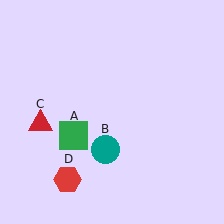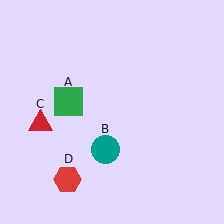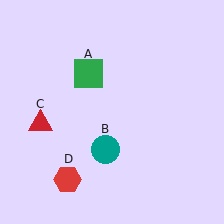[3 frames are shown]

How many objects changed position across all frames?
1 object changed position: green square (object A).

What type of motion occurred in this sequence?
The green square (object A) rotated clockwise around the center of the scene.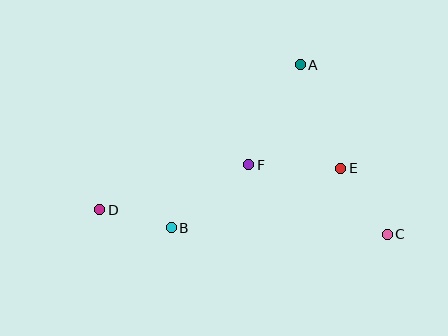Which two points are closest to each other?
Points B and D are closest to each other.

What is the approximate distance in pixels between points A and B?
The distance between A and B is approximately 208 pixels.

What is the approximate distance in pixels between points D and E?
The distance between D and E is approximately 244 pixels.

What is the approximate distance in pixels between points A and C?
The distance between A and C is approximately 191 pixels.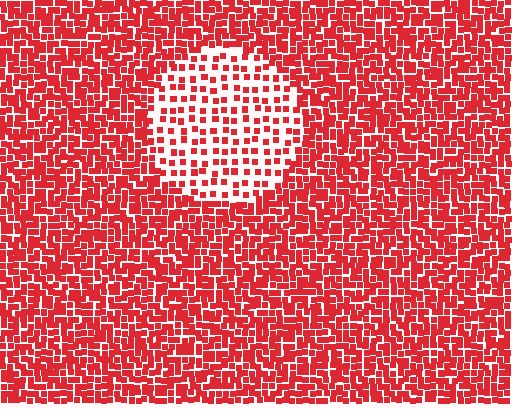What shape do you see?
I see a circle.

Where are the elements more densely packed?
The elements are more densely packed outside the circle boundary.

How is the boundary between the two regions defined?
The boundary is defined by a change in element density (approximately 2.4x ratio). All elements are the same color, size, and shape.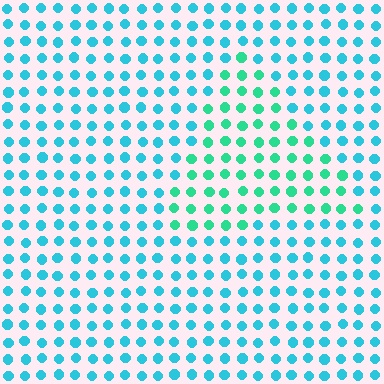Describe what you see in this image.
The image is filled with small cyan elements in a uniform arrangement. A triangle-shaped region is visible where the elements are tinted to a slightly different hue, forming a subtle color boundary.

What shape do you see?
I see a triangle.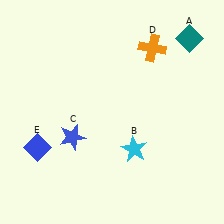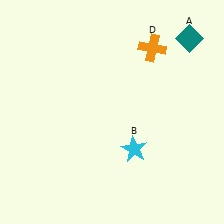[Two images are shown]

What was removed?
The blue star (C), the blue diamond (E) were removed in Image 2.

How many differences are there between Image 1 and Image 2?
There are 2 differences between the two images.